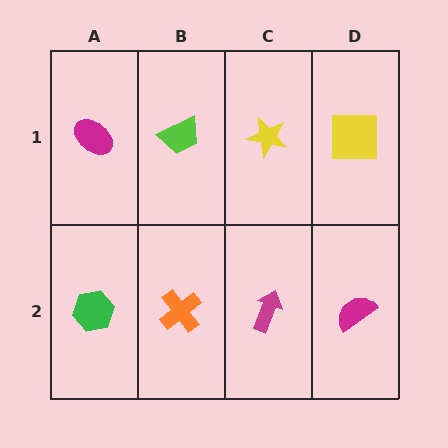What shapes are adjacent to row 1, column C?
A magenta arrow (row 2, column C), a lime trapezoid (row 1, column B), a yellow square (row 1, column D).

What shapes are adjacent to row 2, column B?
A lime trapezoid (row 1, column B), a green hexagon (row 2, column A), a magenta arrow (row 2, column C).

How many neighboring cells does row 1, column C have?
3.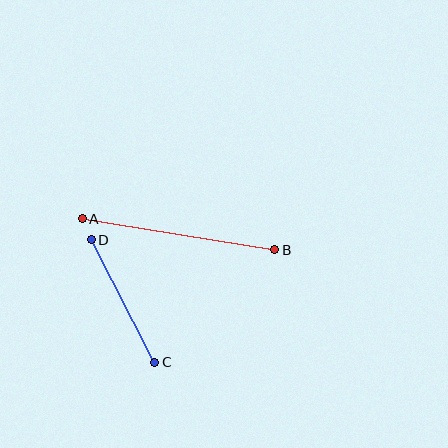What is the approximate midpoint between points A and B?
The midpoint is at approximately (179, 234) pixels.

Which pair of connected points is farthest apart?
Points A and B are farthest apart.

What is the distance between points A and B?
The distance is approximately 195 pixels.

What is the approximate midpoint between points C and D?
The midpoint is at approximately (123, 301) pixels.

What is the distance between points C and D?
The distance is approximately 138 pixels.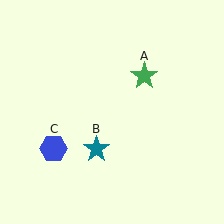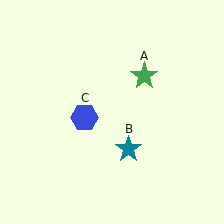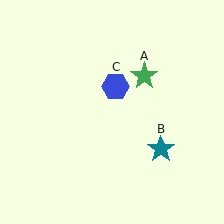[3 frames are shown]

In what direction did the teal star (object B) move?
The teal star (object B) moved right.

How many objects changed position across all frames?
2 objects changed position: teal star (object B), blue hexagon (object C).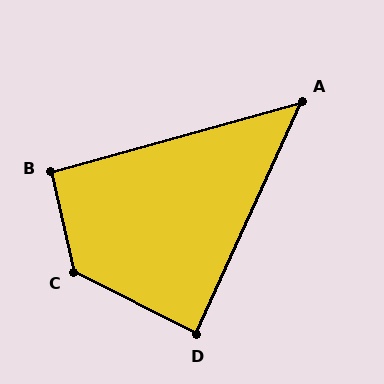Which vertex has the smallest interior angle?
A, at approximately 50 degrees.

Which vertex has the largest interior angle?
C, at approximately 130 degrees.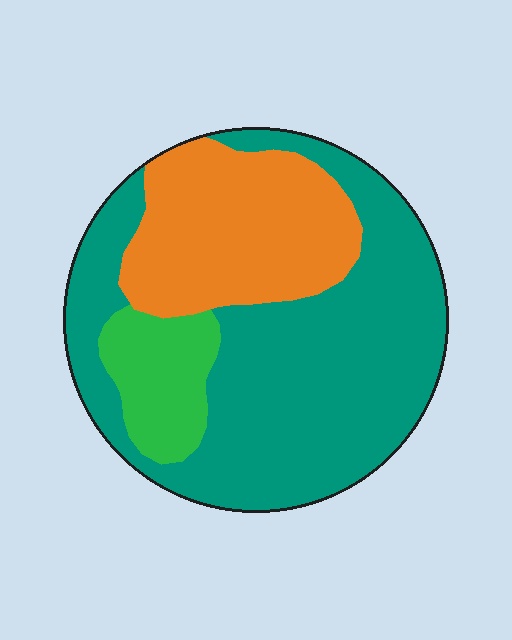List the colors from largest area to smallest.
From largest to smallest: teal, orange, green.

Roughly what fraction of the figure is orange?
Orange covers 28% of the figure.